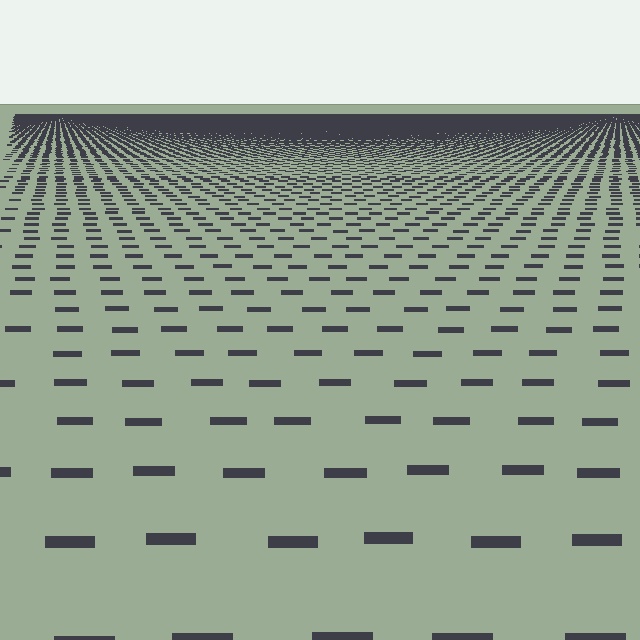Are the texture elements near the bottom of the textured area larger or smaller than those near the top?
Larger. Near the bottom, elements are closer to the viewer and appear at a bigger on-screen size.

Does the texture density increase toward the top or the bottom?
Density increases toward the top.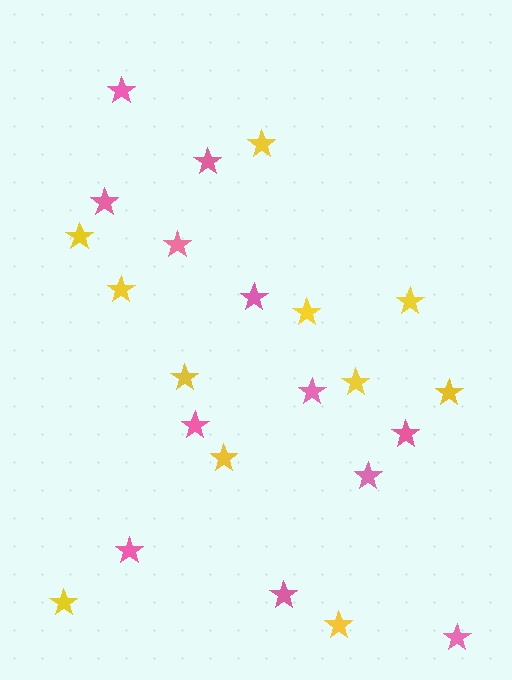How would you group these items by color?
There are 2 groups: one group of pink stars (12) and one group of yellow stars (11).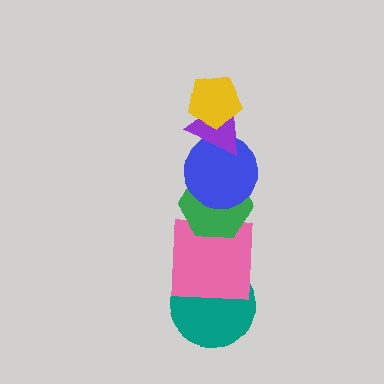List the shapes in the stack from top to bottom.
From top to bottom: the yellow pentagon, the purple triangle, the blue circle, the green hexagon, the pink square, the teal circle.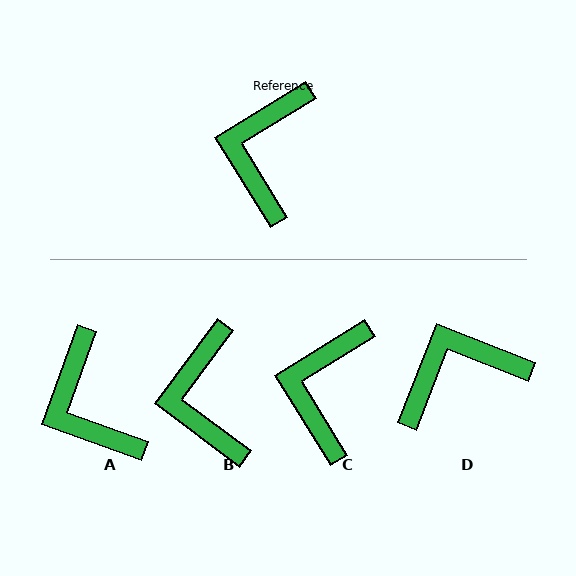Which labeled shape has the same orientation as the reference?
C.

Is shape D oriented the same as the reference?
No, it is off by about 53 degrees.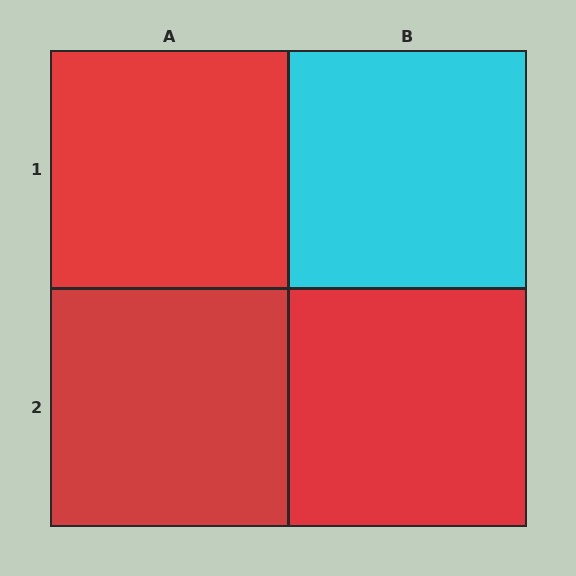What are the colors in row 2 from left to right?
Red, red.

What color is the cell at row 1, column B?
Cyan.